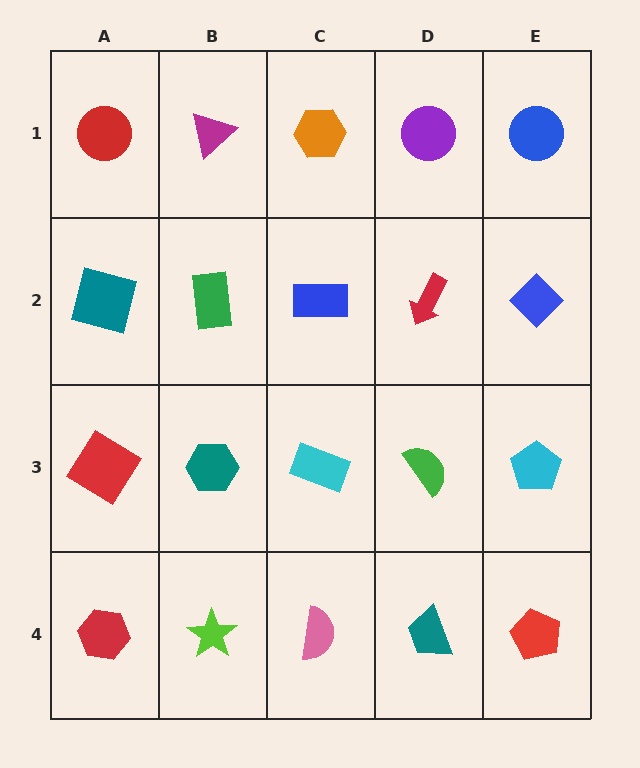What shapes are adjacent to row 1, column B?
A green rectangle (row 2, column B), a red circle (row 1, column A), an orange hexagon (row 1, column C).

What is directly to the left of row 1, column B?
A red circle.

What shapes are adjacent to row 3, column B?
A green rectangle (row 2, column B), a lime star (row 4, column B), a red diamond (row 3, column A), a cyan rectangle (row 3, column C).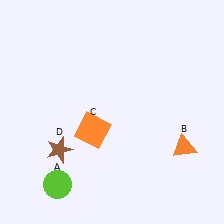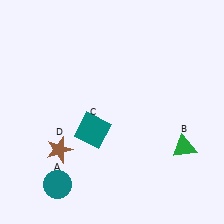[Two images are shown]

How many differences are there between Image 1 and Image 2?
There are 3 differences between the two images.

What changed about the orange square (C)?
In Image 1, C is orange. In Image 2, it changed to teal.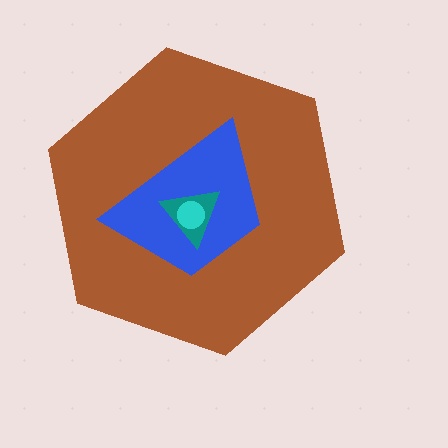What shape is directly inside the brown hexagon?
The blue trapezoid.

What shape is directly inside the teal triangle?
The cyan circle.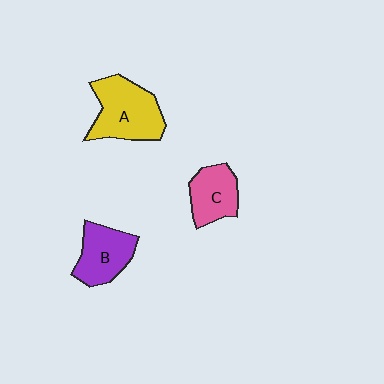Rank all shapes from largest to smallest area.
From largest to smallest: A (yellow), B (purple), C (pink).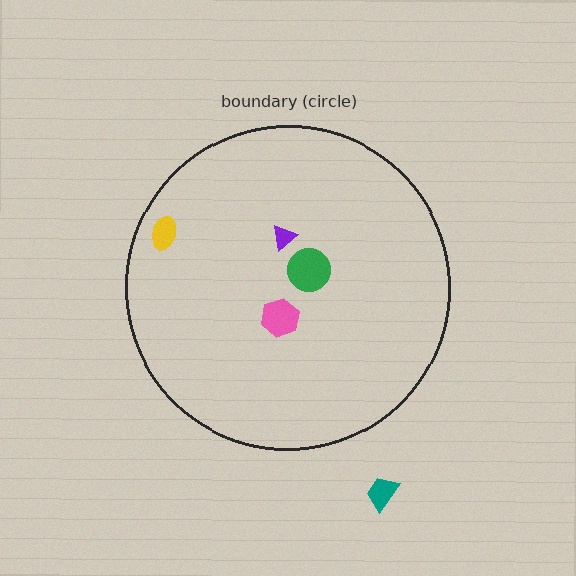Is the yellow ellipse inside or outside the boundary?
Inside.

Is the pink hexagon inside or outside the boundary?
Inside.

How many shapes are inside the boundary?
4 inside, 1 outside.